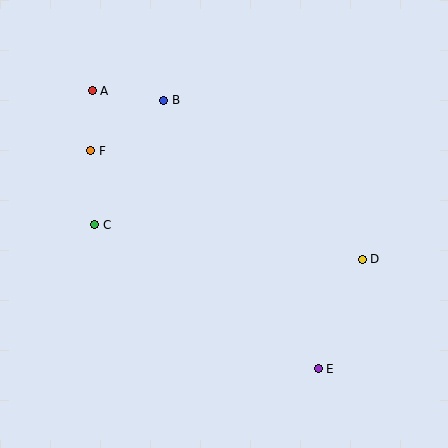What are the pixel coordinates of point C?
Point C is at (95, 225).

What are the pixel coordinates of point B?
Point B is at (164, 100).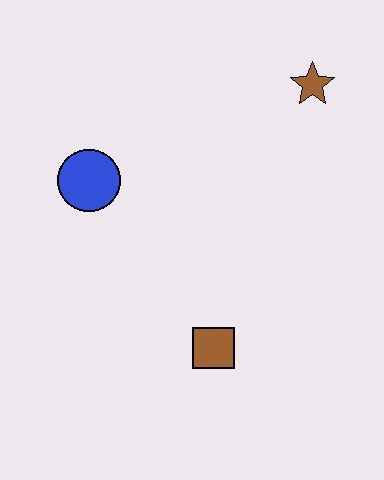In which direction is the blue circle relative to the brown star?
The blue circle is to the left of the brown star.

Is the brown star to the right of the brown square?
Yes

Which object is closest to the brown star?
The blue circle is closest to the brown star.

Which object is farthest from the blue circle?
The brown star is farthest from the blue circle.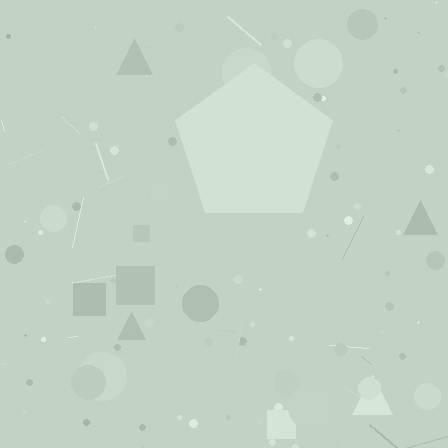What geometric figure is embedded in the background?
A pentagon is embedded in the background.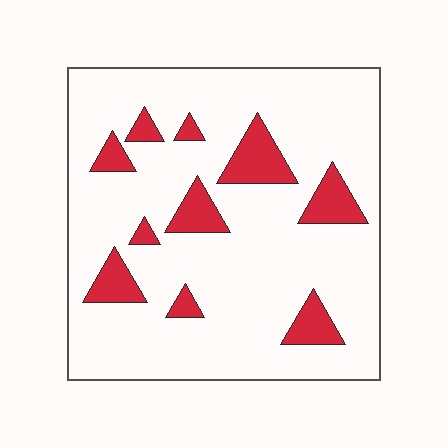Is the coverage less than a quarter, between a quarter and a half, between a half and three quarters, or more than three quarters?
Less than a quarter.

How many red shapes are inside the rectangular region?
10.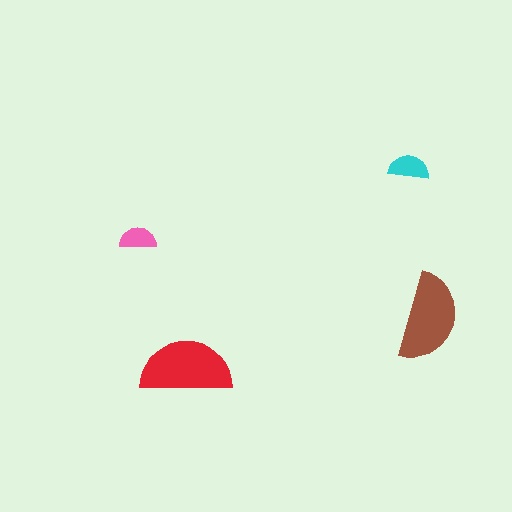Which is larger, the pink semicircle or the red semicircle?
The red one.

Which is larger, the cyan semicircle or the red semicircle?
The red one.